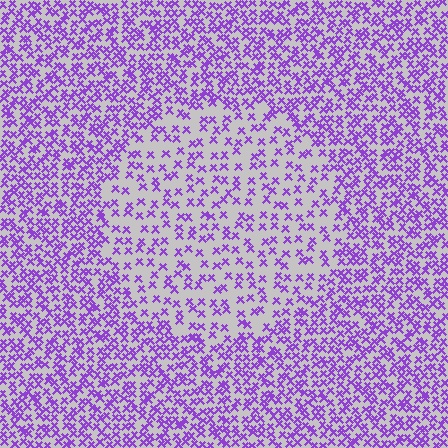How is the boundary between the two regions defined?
The boundary is defined by a change in element density (approximately 2.0x ratio). All elements are the same color, size, and shape.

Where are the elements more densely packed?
The elements are more densely packed outside the circle boundary.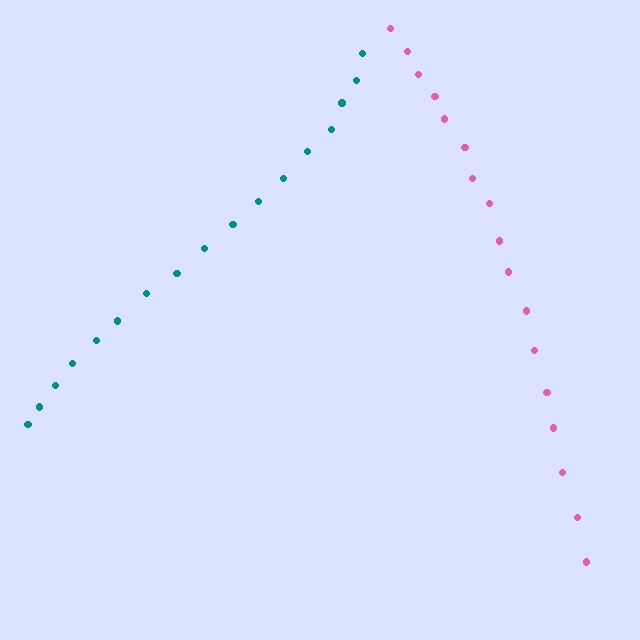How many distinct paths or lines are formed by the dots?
There are 2 distinct paths.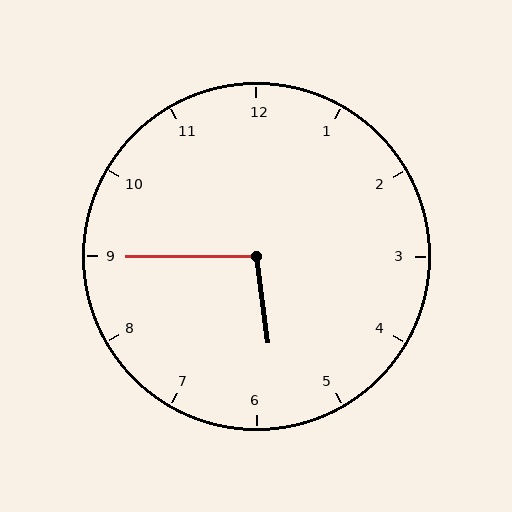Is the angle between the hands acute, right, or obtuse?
It is obtuse.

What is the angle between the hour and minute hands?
Approximately 98 degrees.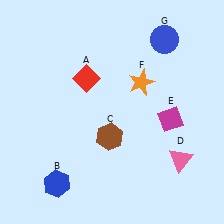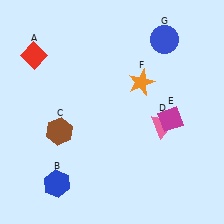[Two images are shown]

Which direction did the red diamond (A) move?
The red diamond (A) moved left.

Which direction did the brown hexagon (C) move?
The brown hexagon (C) moved left.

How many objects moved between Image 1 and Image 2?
3 objects moved between the two images.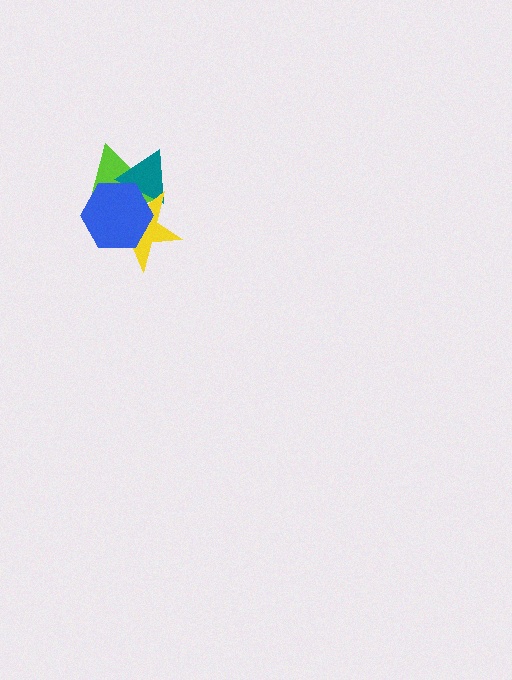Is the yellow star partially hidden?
Yes, it is partially covered by another shape.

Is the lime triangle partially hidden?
Yes, it is partially covered by another shape.